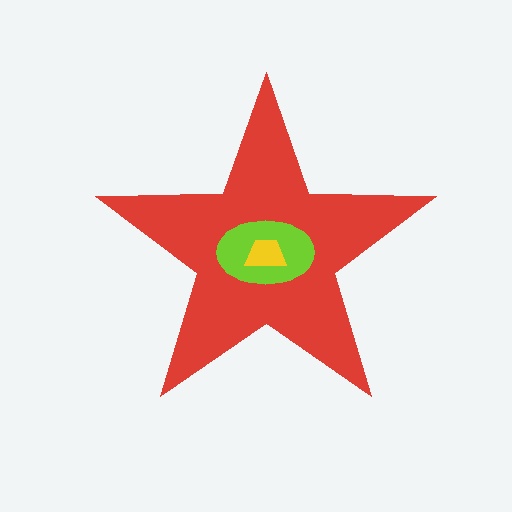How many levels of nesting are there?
3.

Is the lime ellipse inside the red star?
Yes.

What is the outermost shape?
The red star.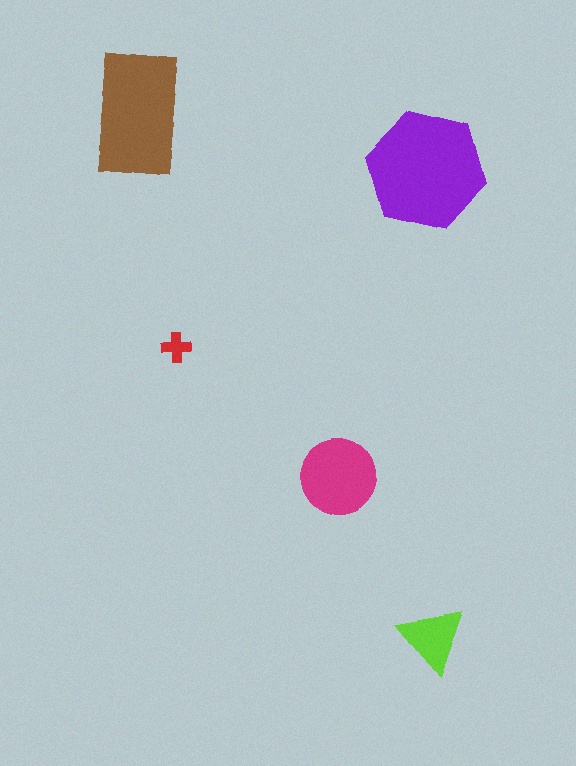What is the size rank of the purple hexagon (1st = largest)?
1st.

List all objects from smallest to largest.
The red cross, the lime triangle, the magenta circle, the brown rectangle, the purple hexagon.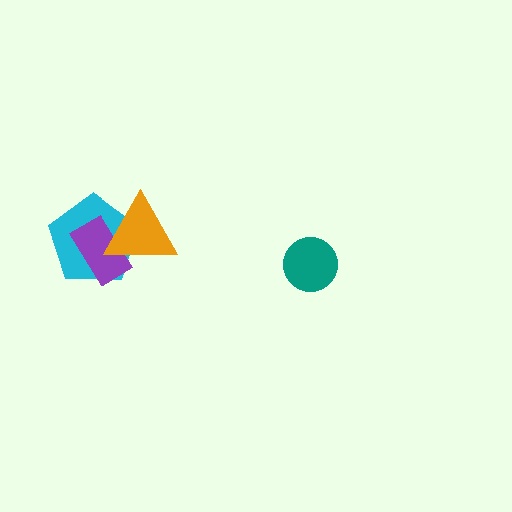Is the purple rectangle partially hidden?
Yes, it is partially covered by another shape.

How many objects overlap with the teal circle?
0 objects overlap with the teal circle.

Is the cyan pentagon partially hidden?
Yes, it is partially covered by another shape.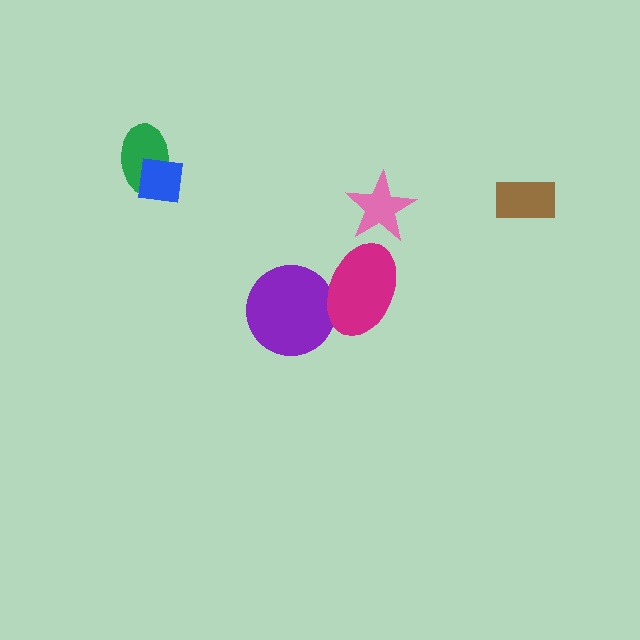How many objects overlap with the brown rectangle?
0 objects overlap with the brown rectangle.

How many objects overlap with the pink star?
0 objects overlap with the pink star.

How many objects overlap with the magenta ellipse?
1 object overlaps with the magenta ellipse.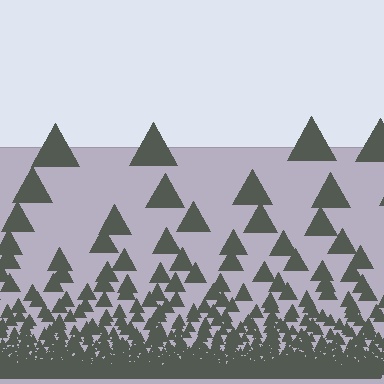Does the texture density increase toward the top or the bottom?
Density increases toward the bottom.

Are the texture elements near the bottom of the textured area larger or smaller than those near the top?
Smaller. The gradient is inverted — elements near the bottom are smaller and denser.